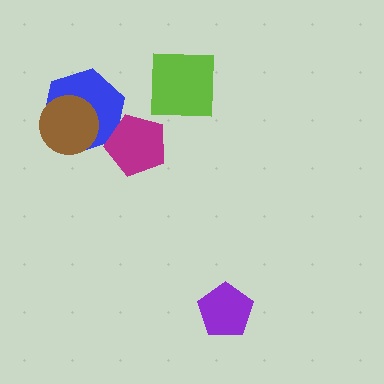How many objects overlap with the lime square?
0 objects overlap with the lime square.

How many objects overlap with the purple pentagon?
0 objects overlap with the purple pentagon.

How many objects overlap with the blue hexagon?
2 objects overlap with the blue hexagon.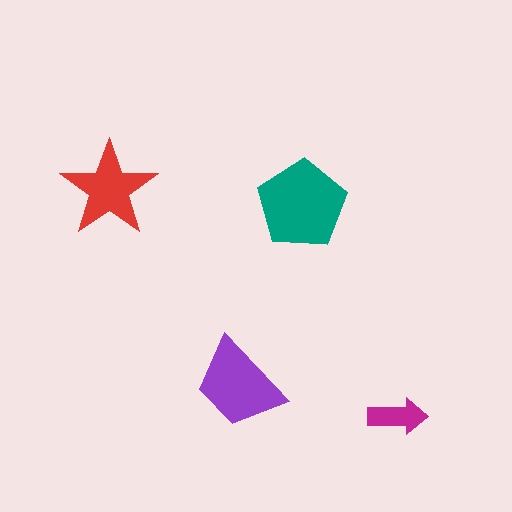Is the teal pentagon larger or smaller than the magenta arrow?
Larger.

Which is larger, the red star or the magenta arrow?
The red star.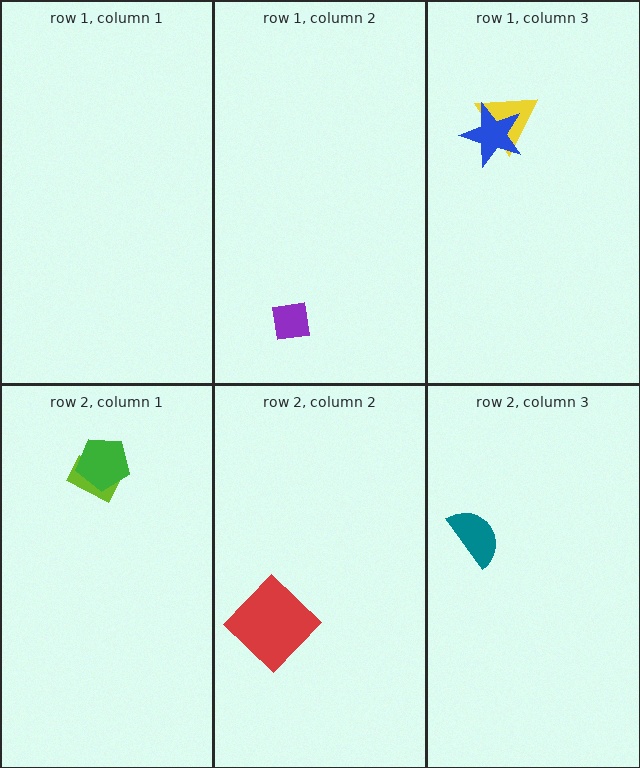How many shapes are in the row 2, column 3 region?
1.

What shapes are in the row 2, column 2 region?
The red diamond.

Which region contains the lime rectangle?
The row 2, column 1 region.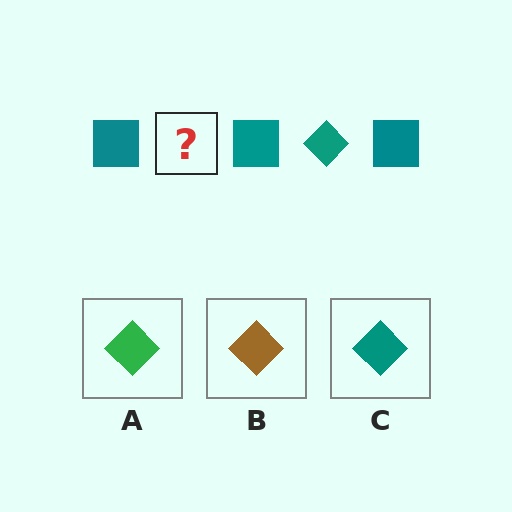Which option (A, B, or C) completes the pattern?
C.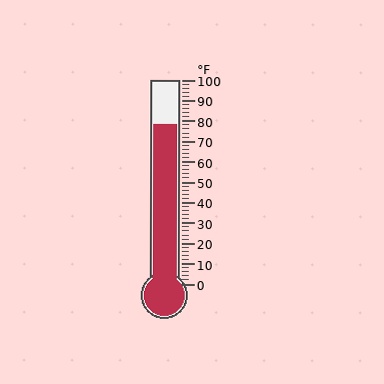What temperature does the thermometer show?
The thermometer shows approximately 78°F.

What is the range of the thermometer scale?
The thermometer scale ranges from 0°F to 100°F.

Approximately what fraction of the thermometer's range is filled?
The thermometer is filled to approximately 80% of its range.